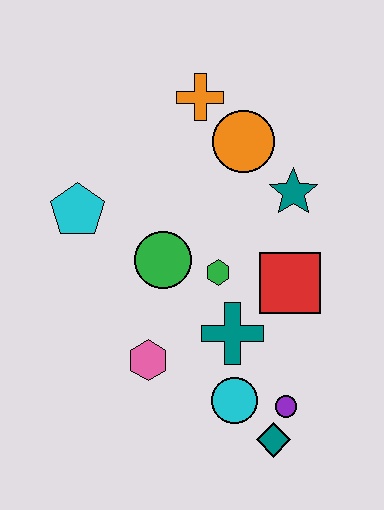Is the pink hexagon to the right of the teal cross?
No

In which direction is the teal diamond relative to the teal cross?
The teal diamond is below the teal cross.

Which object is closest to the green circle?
The green hexagon is closest to the green circle.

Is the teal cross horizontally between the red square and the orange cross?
Yes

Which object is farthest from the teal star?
The teal diamond is farthest from the teal star.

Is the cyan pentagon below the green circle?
No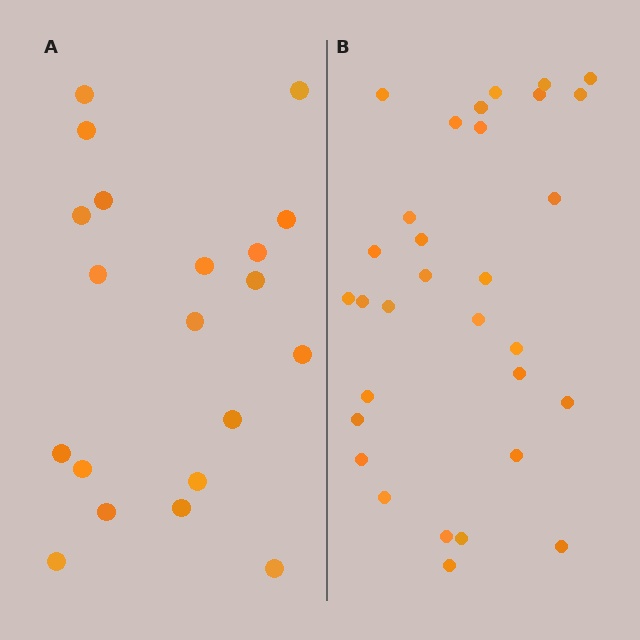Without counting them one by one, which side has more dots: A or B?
Region B (the right region) has more dots.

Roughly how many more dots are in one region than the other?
Region B has roughly 12 or so more dots than region A.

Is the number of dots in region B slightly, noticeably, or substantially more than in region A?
Region B has substantially more. The ratio is roughly 1.6 to 1.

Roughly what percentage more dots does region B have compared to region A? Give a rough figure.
About 55% more.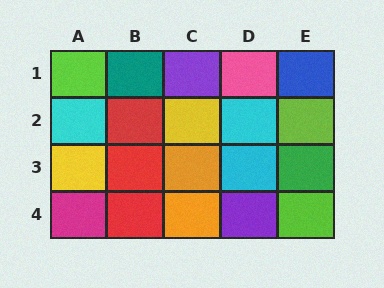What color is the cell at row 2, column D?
Cyan.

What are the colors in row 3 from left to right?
Yellow, red, orange, cyan, green.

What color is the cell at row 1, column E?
Blue.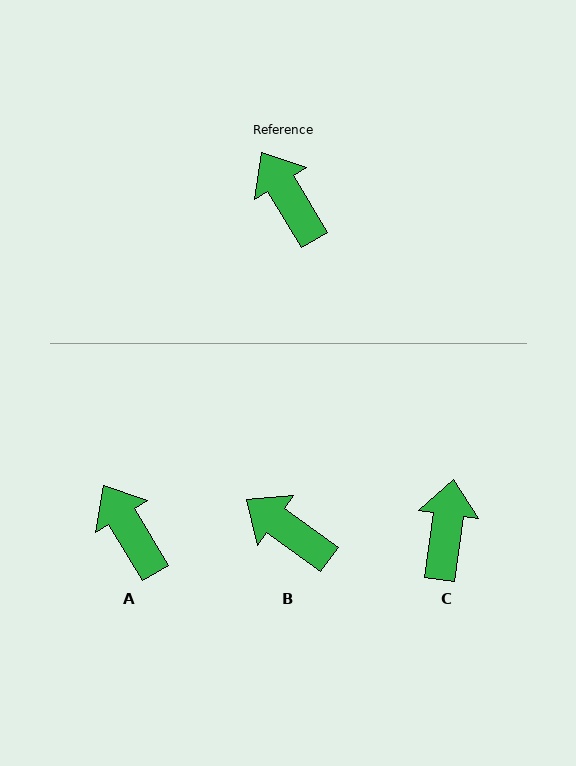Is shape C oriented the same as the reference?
No, it is off by about 39 degrees.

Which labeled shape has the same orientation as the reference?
A.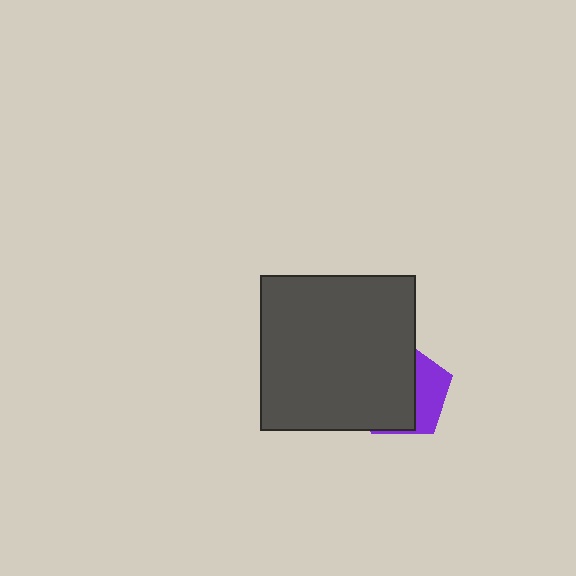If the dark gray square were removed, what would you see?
You would see the complete purple pentagon.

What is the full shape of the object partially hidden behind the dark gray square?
The partially hidden object is a purple pentagon.